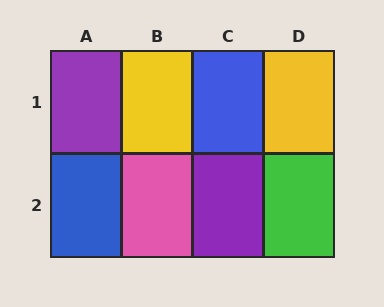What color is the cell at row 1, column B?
Yellow.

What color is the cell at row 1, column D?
Yellow.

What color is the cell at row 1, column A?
Purple.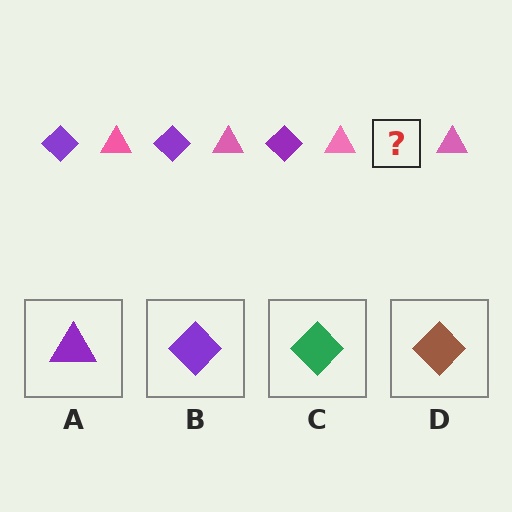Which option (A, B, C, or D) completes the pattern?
B.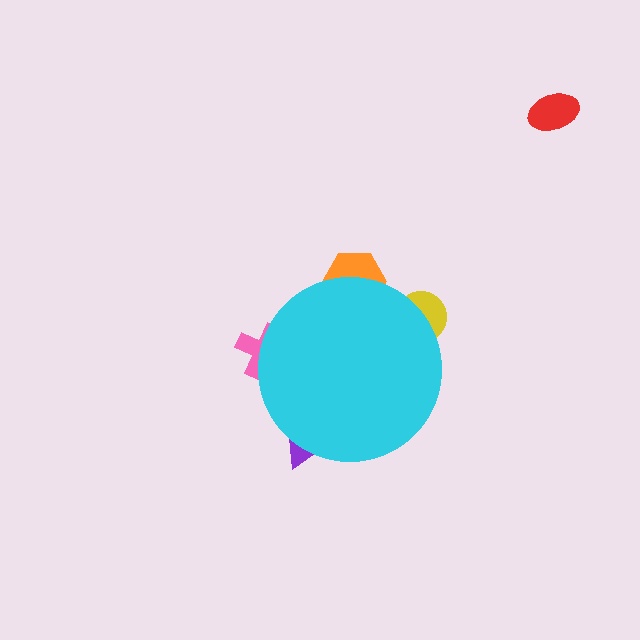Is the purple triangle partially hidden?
Yes, the purple triangle is partially hidden behind the cyan circle.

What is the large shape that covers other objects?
A cyan circle.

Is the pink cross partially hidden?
Yes, the pink cross is partially hidden behind the cyan circle.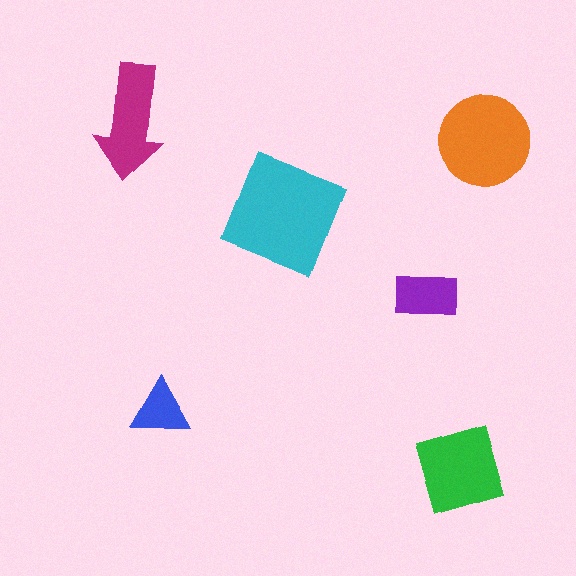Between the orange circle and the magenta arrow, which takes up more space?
The orange circle.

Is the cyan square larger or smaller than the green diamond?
Larger.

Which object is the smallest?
The blue triangle.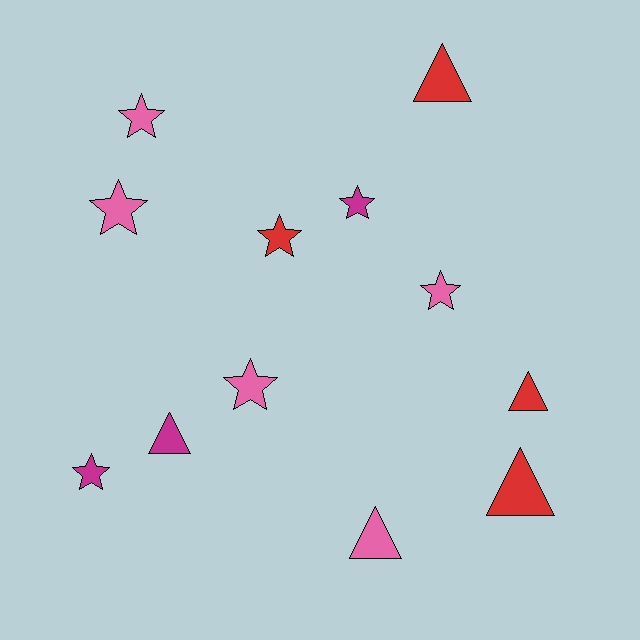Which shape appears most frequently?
Star, with 7 objects.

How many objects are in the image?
There are 12 objects.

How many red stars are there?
There is 1 red star.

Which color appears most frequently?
Pink, with 5 objects.